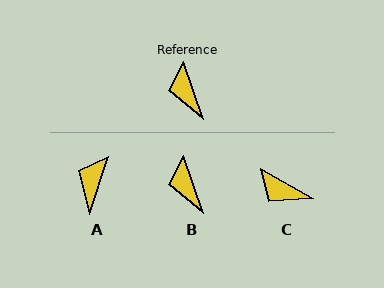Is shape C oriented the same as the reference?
No, it is off by about 42 degrees.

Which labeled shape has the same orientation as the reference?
B.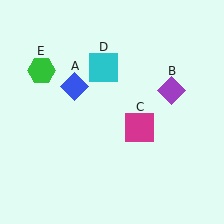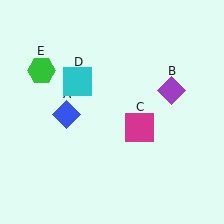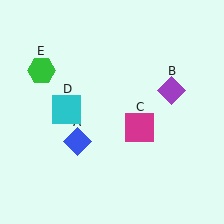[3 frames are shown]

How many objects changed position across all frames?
2 objects changed position: blue diamond (object A), cyan square (object D).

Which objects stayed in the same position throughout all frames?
Purple diamond (object B) and magenta square (object C) and green hexagon (object E) remained stationary.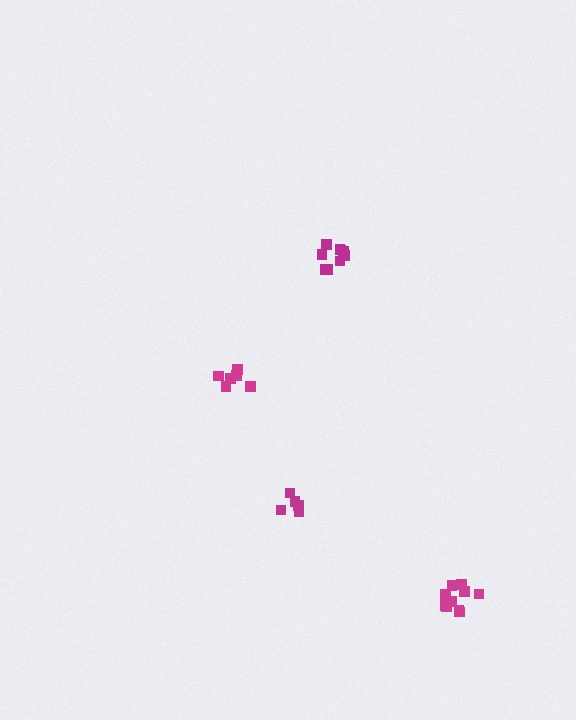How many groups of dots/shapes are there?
There are 4 groups.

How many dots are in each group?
Group 1: 5 dots, Group 2: 6 dots, Group 3: 11 dots, Group 4: 9 dots (31 total).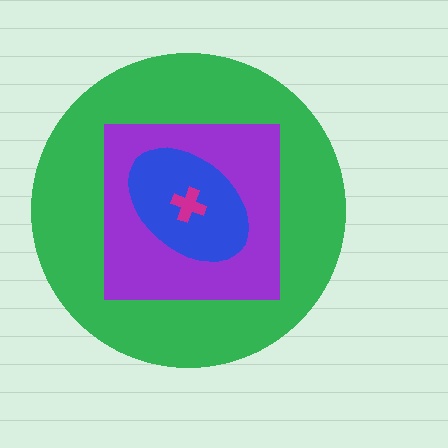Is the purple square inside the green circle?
Yes.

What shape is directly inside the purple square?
The blue ellipse.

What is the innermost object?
The magenta cross.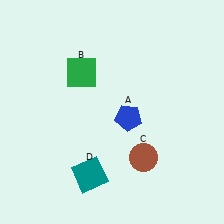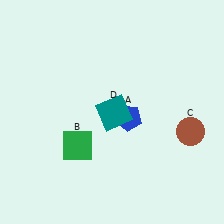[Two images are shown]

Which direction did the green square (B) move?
The green square (B) moved down.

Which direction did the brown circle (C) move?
The brown circle (C) moved right.